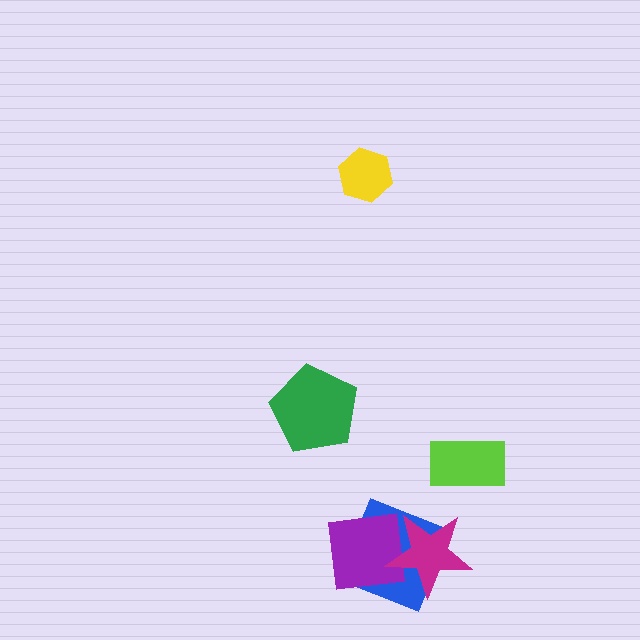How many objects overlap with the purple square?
2 objects overlap with the purple square.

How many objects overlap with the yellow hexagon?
0 objects overlap with the yellow hexagon.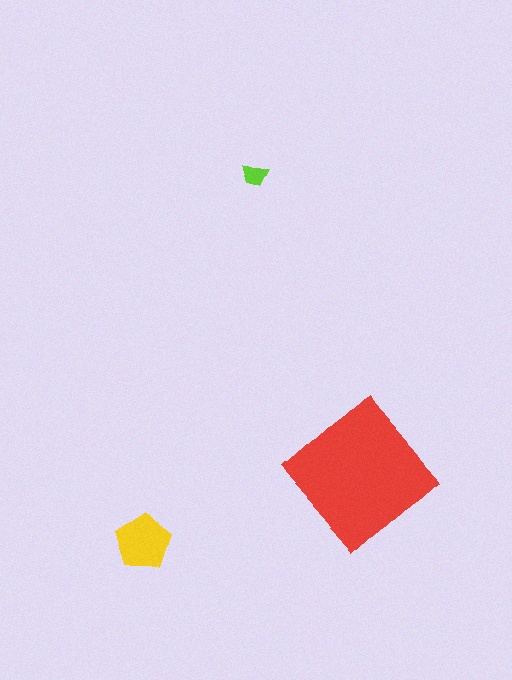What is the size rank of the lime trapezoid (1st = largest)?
3rd.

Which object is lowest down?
The yellow pentagon is bottommost.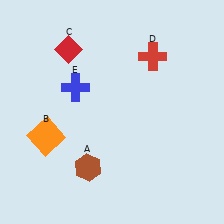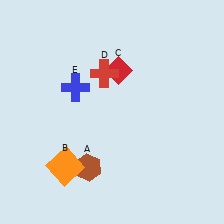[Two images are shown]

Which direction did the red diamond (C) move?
The red diamond (C) moved right.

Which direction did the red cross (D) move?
The red cross (D) moved left.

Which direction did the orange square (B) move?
The orange square (B) moved down.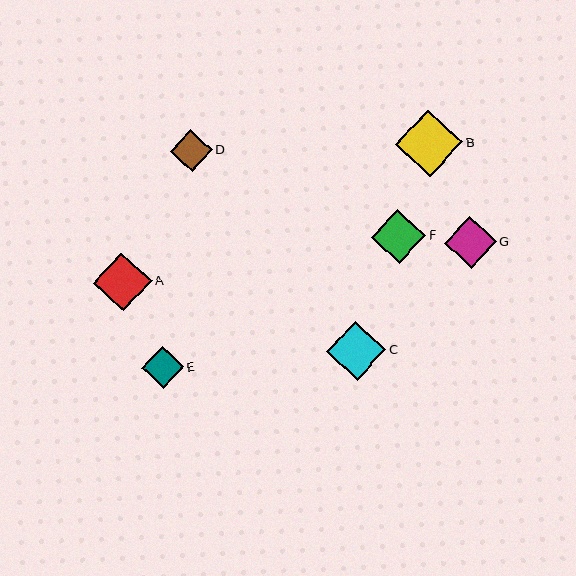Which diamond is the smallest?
Diamond D is the smallest with a size of approximately 41 pixels.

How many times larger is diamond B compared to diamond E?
Diamond B is approximately 1.6 times the size of diamond E.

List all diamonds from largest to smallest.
From largest to smallest: B, C, A, F, G, E, D.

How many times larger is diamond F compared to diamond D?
Diamond F is approximately 1.3 times the size of diamond D.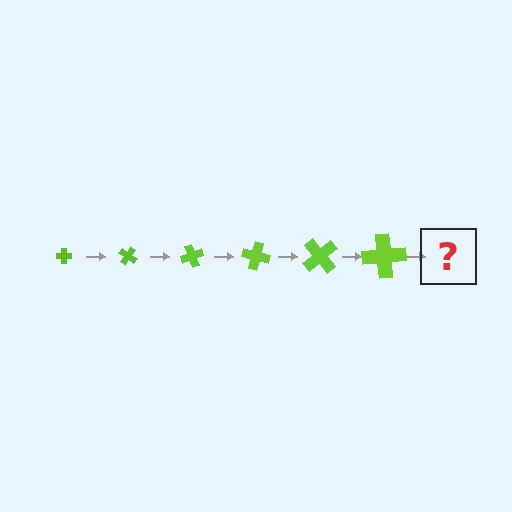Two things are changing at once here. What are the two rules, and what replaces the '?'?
The two rules are that the cross grows larger each step and it rotates 35 degrees each step. The '?' should be a cross, larger than the previous one and rotated 210 degrees from the start.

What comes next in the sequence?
The next element should be a cross, larger than the previous one and rotated 210 degrees from the start.